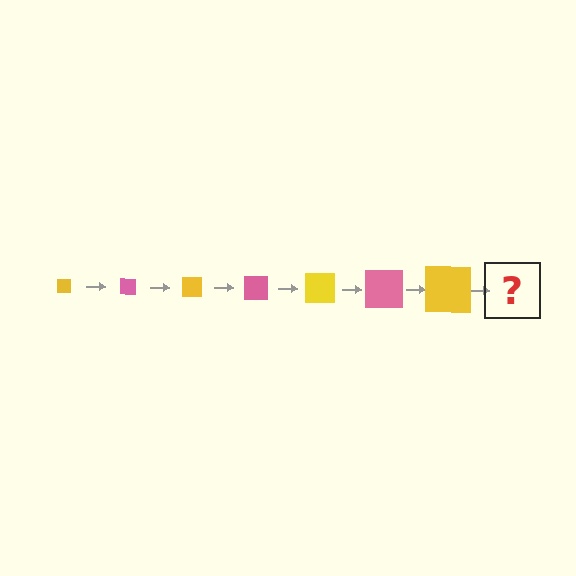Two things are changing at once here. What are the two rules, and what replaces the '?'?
The two rules are that the square grows larger each step and the color cycles through yellow and pink. The '?' should be a pink square, larger than the previous one.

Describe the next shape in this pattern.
It should be a pink square, larger than the previous one.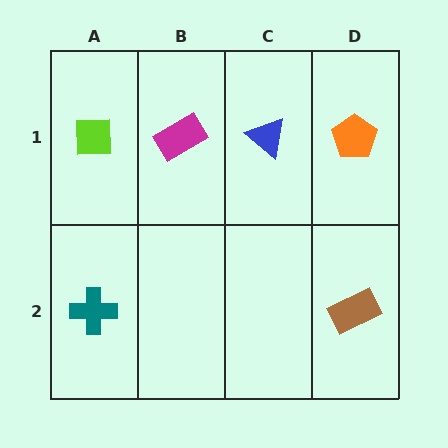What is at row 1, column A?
A lime square.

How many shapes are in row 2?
2 shapes.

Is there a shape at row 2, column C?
No, that cell is empty.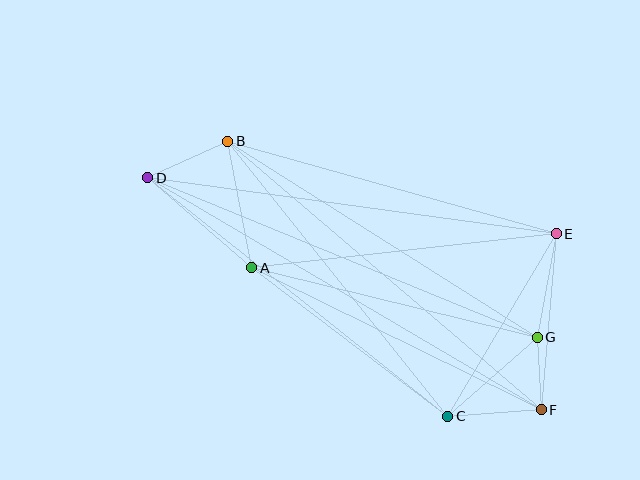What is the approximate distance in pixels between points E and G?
The distance between E and G is approximately 105 pixels.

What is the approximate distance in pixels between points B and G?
The distance between B and G is approximately 366 pixels.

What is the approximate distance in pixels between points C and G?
The distance between C and G is approximately 119 pixels.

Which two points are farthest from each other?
Points D and F are farthest from each other.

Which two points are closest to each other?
Points F and G are closest to each other.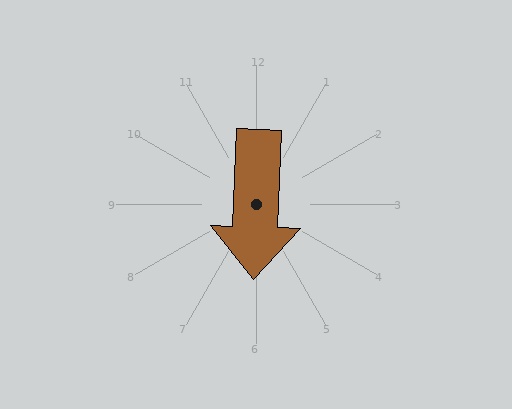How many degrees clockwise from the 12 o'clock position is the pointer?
Approximately 182 degrees.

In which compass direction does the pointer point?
South.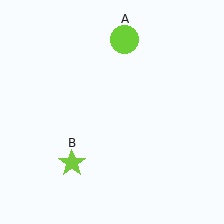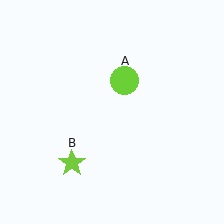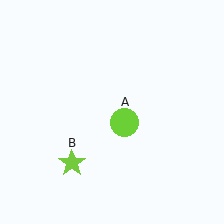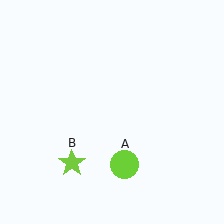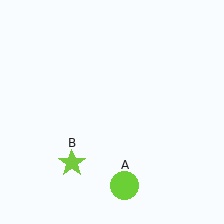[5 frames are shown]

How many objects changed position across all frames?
1 object changed position: lime circle (object A).